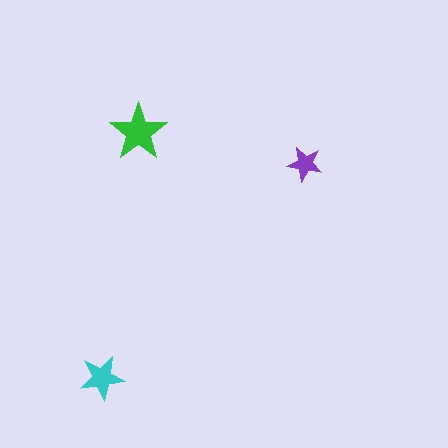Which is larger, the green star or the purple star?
The green one.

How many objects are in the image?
There are 3 objects in the image.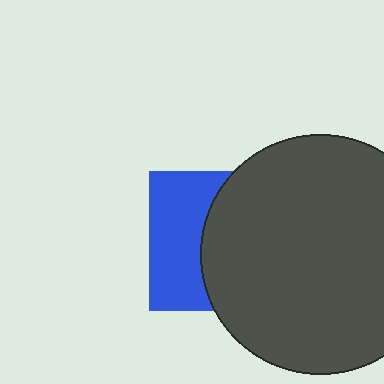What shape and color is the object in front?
The object in front is a dark gray circle.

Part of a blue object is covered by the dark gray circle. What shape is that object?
It is a square.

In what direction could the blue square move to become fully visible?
The blue square could move left. That would shift it out from behind the dark gray circle entirely.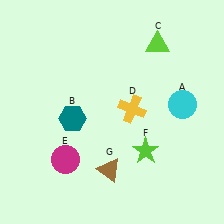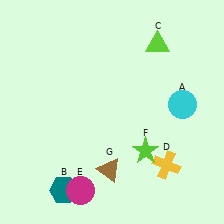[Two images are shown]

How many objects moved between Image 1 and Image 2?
3 objects moved between the two images.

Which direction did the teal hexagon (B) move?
The teal hexagon (B) moved down.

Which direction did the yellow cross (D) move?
The yellow cross (D) moved down.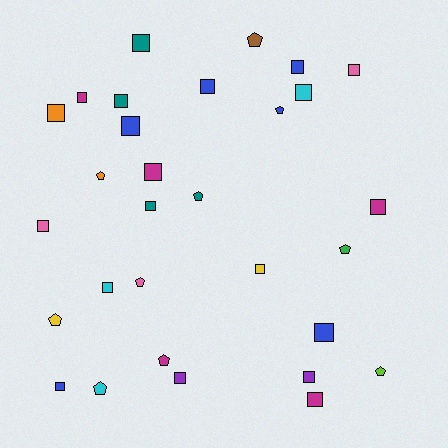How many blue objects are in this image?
There are 6 blue objects.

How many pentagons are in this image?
There are 10 pentagons.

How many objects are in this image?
There are 30 objects.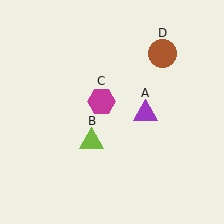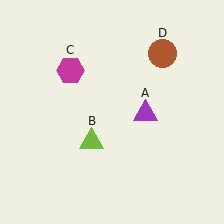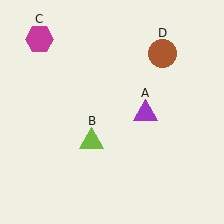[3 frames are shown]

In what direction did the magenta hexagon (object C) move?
The magenta hexagon (object C) moved up and to the left.